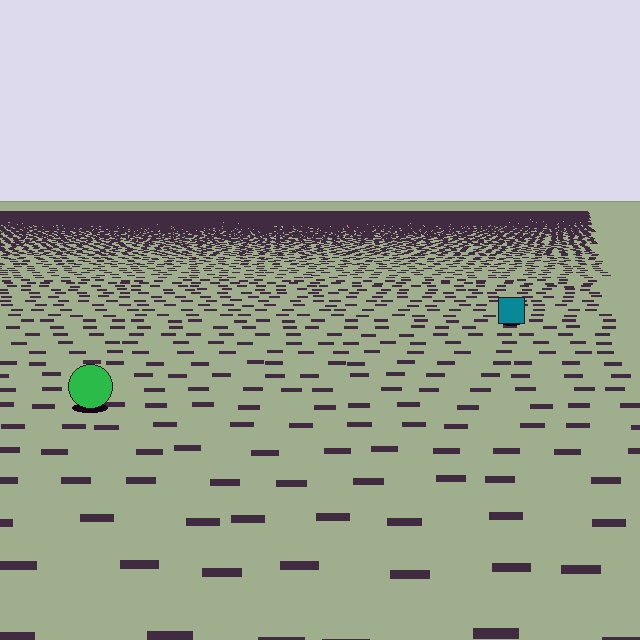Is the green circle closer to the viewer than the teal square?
Yes. The green circle is closer — you can tell from the texture gradient: the ground texture is coarser near it.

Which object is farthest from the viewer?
The teal square is farthest from the viewer. It appears smaller and the ground texture around it is denser.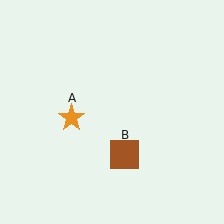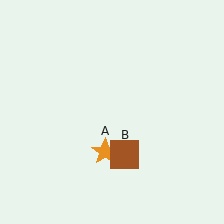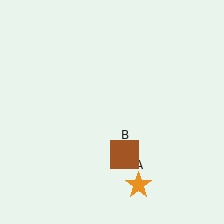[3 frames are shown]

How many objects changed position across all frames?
1 object changed position: orange star (object A).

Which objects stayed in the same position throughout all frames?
Brown square (object B) remained stationary.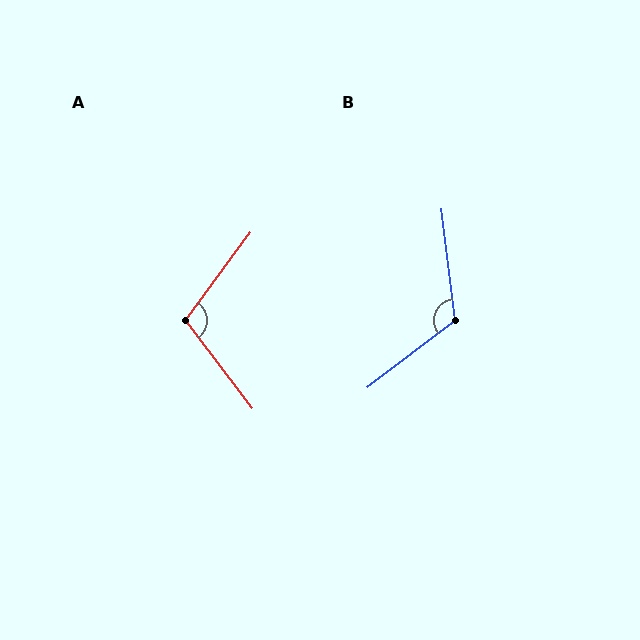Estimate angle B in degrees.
Approximately 120 degrees.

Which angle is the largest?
B, at approximately 120 degrees.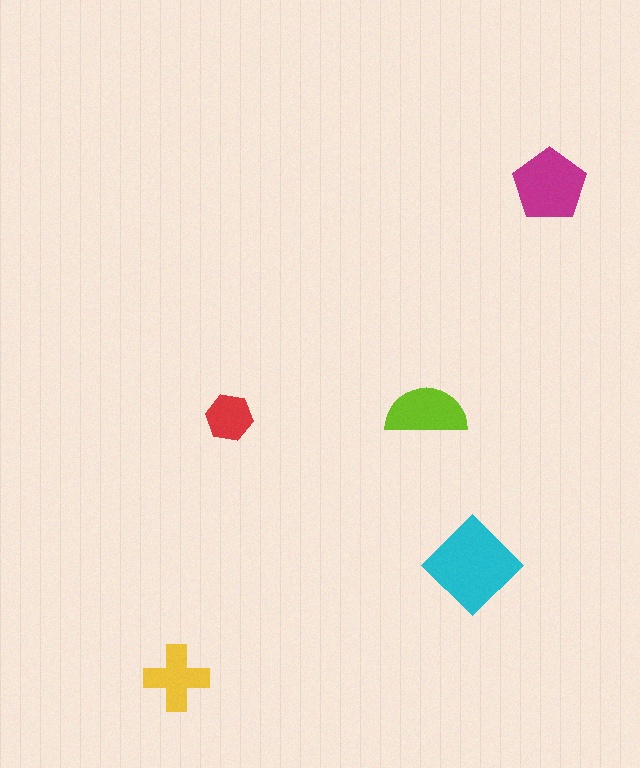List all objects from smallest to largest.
The red hexagon, the yellow cross, the lime semicircle, the magenta pentagon, the cyan diamond.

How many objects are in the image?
There are 5 objects in the image.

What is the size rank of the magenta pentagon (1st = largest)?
2nd.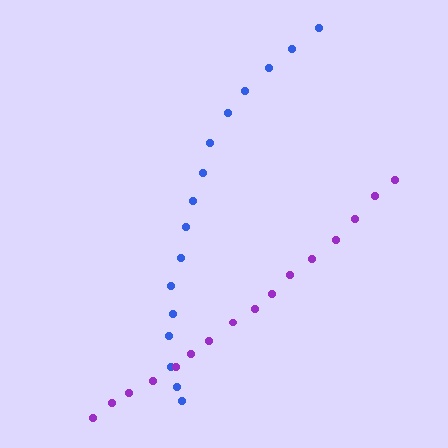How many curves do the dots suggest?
There are 2 distinct paths.